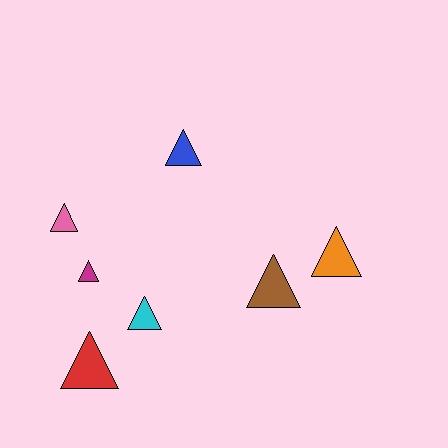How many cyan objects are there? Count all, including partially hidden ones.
There is 1 cyan object.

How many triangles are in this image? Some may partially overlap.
There are 7 triangles.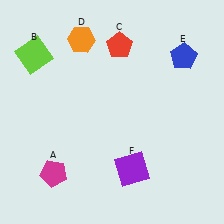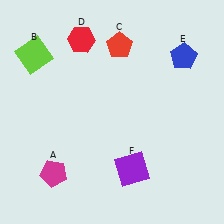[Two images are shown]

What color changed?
The hexagon (D) changed from orange in Image 1 to red in Image 2.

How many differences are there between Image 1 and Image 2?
There is 1 difference between the two images.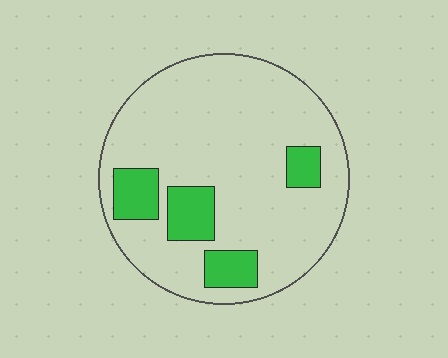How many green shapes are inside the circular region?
4.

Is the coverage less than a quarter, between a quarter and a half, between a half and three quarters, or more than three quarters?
Less than a quarter.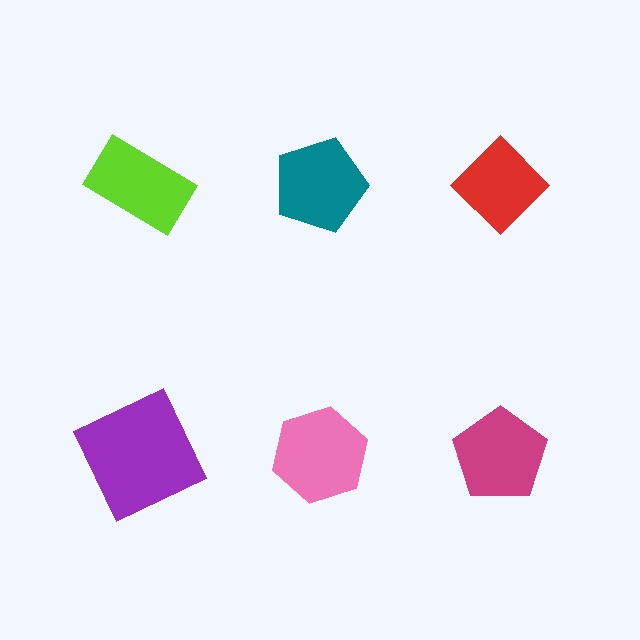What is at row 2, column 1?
A purple square.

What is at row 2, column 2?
A pink hexagon.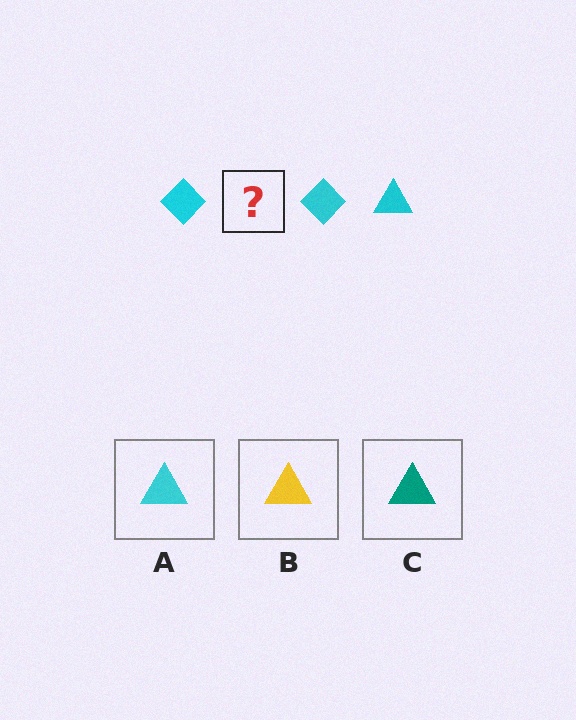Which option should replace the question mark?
Option A.